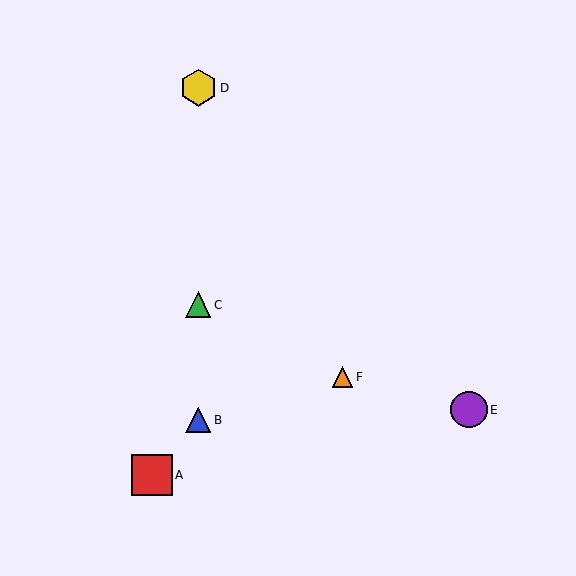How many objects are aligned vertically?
3 objects (B, C, D) are aligned vertically.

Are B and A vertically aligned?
No, B is at x≈198 and A is at x≈152.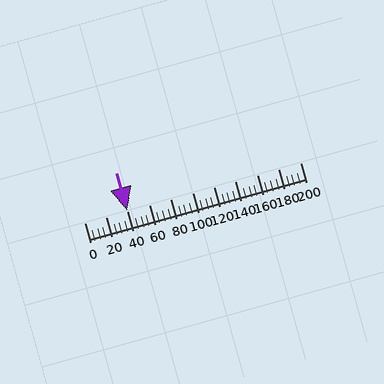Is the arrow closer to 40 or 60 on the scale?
The arrow is closer to 40.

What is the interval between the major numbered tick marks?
The major tick marks are spaced 20 units apart.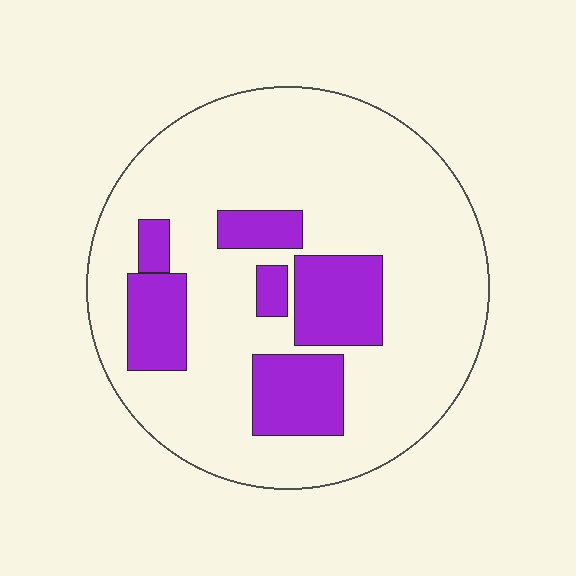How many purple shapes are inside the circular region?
6.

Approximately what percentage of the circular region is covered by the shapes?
Approximately 20%.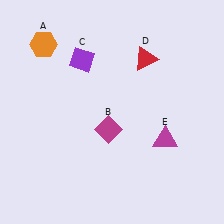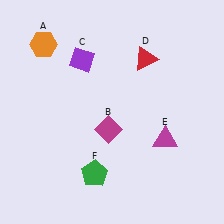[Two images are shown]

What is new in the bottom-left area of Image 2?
A green pentagon (F) was added in the bottom-left area of Image 2.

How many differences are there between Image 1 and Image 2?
There is 1 difference between the two images.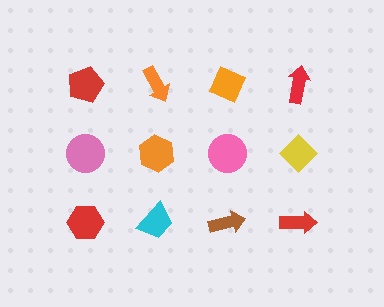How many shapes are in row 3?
4 shapes.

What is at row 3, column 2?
A cyan trapezoid.